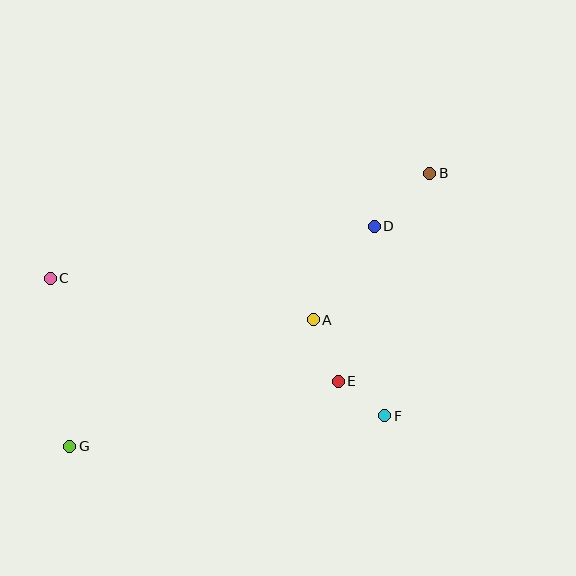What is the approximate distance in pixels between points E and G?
The distance between E and G is approximately 276 pixels.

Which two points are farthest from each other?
Points B and G are farthest from each other.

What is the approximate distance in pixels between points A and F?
The distance between A and F is approximately 120 pixels.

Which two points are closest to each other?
Points E and F are closest to each other.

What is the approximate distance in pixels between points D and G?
The distance between D and G is approximately 376 pixels.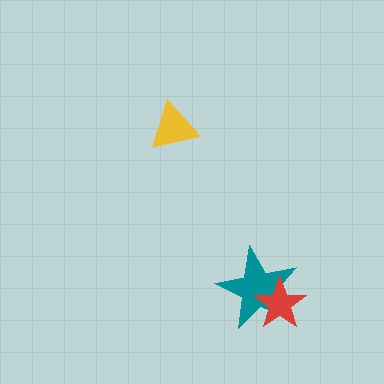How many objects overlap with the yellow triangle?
0 objects overlap with the yellow triangle.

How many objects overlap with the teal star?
1 object overlaps with the teal star.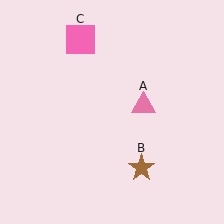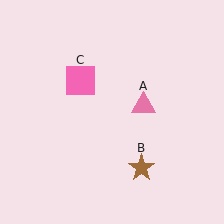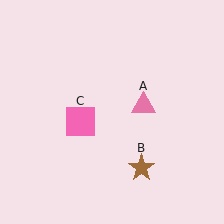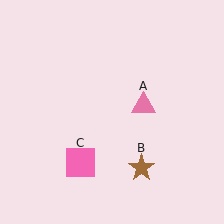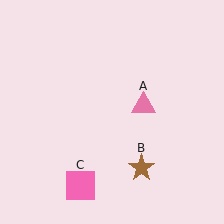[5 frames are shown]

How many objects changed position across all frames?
1 object changed position: pink square (object C).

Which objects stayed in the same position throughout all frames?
Pink triangle (object A) and brown star (object B) remained stationary.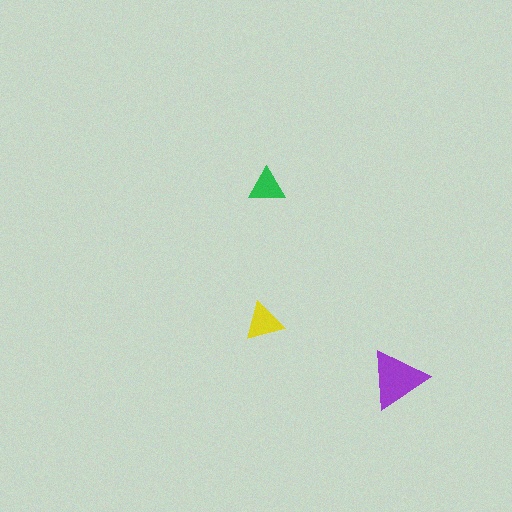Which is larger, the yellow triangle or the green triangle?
The yellow one.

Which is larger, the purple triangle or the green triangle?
The purple one.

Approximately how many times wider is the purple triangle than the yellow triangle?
About 1.5 times wider.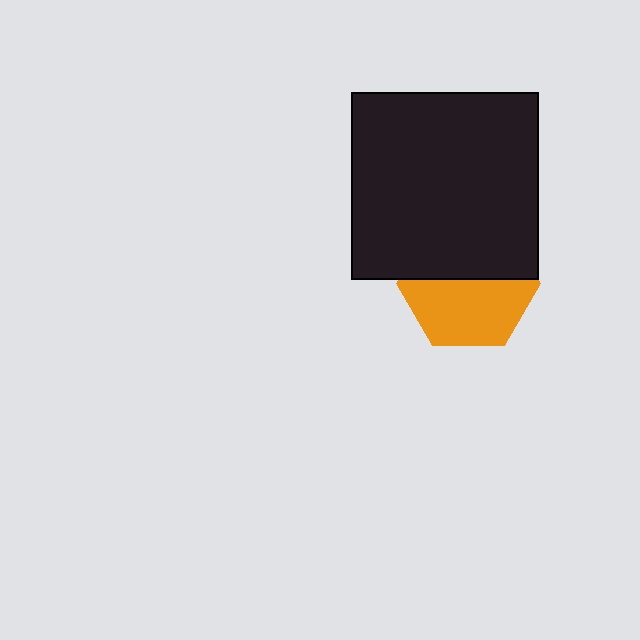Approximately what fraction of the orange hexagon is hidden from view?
Roughly 46% of the orange hexagon is hidden behind the black square.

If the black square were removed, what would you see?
You would see the complete orange hexagon.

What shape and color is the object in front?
The object in front is a black square.